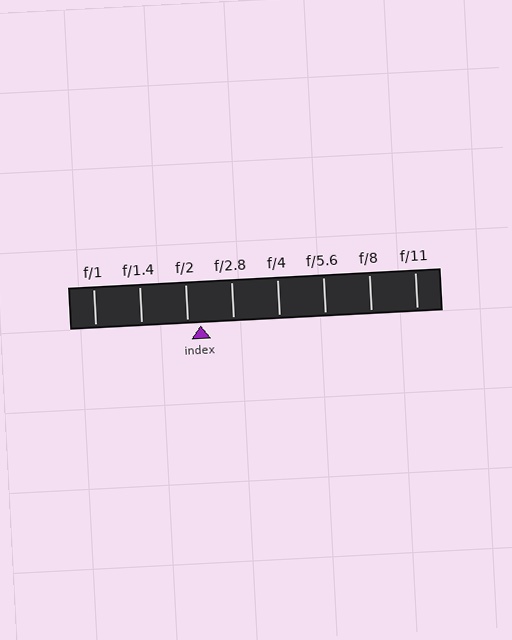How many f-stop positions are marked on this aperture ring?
There are 8 f-stop positions marked.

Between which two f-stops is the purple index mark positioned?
The index mark is between f/2 and f/2.8.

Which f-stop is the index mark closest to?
The index mark is closest to f/2.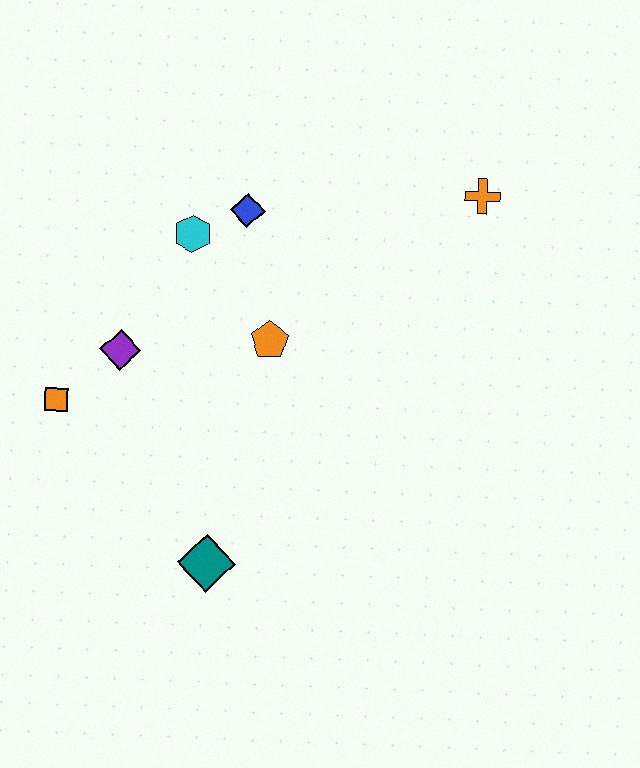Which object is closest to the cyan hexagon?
The blue diamond is closest to the cyan hexagon.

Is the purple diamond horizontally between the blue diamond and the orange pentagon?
No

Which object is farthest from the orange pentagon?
The orange cross is farthest from the orange pentagon.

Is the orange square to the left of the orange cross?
Yes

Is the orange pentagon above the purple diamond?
Yes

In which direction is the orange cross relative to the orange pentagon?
The orange cross is to the right of the orange pentagon.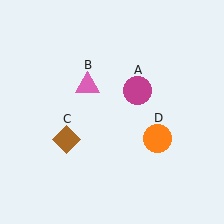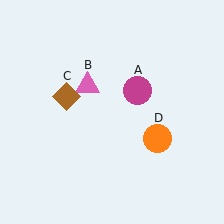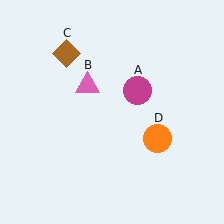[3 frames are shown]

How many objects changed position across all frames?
1 object changed position: brown diamond (object C).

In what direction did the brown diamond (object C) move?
The brown diamond (object C) moved up.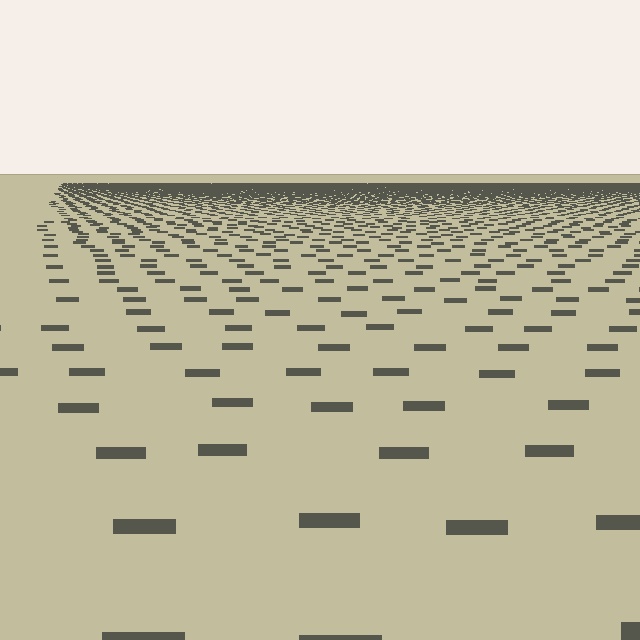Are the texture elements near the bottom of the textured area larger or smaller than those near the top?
Larger. Near the bottom, elements are closer to the viewer and appear at a bigger on-screen size.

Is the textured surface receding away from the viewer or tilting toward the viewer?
The surface is receding away from the viewer. Texture elements get smaller and denser toward the top.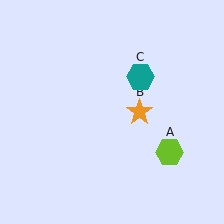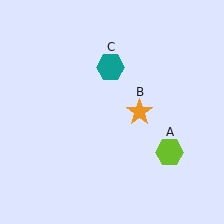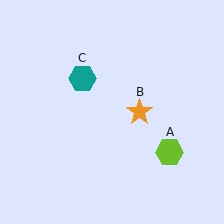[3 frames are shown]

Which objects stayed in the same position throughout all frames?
Lime hexagon (object A) and orange star (object B) remained stationary.